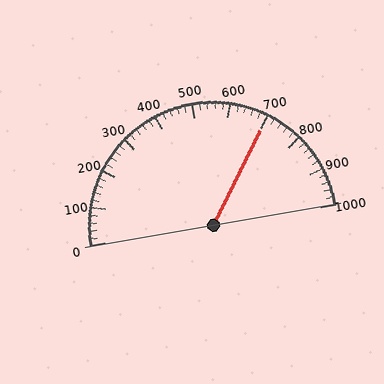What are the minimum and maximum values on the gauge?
The gauge ranges from 0 to 1000.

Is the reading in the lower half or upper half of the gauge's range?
The reading is in the upper half of the range (0 to 1000).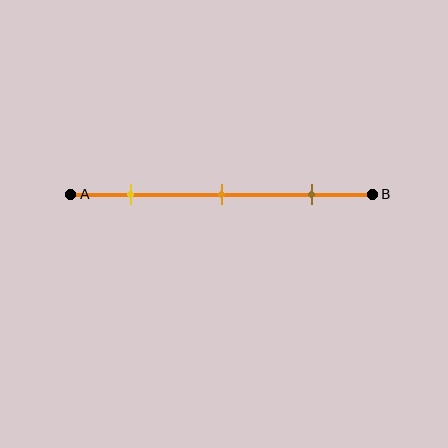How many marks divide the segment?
There are 3 marks dividing the segment.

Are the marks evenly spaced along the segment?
Yes, the marks are approximately evenly spaced.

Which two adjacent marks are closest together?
The yellow and orange marks are the closest adjacent pair.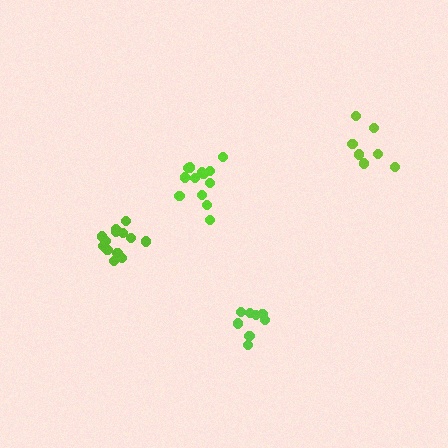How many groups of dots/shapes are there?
There are 4 groups.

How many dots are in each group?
Group 1: 7 dots, Group 2: 13 dots, Group 3: 13 dots, Group 4: 8 dots (41 total).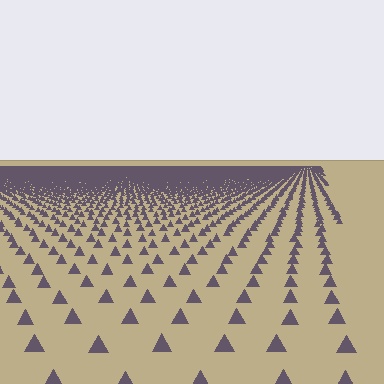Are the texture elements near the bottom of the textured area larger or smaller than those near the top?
Larger. Near the bottom, elements are closer to the viewer and appear at a bigger on-screen size.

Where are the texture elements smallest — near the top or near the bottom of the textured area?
Near the top.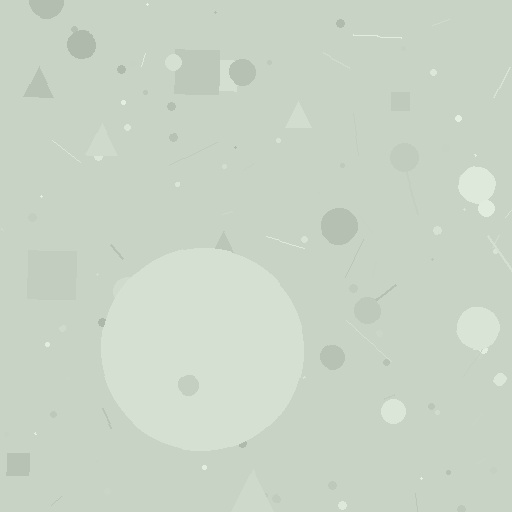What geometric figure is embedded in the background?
A circle is embedded in the background.